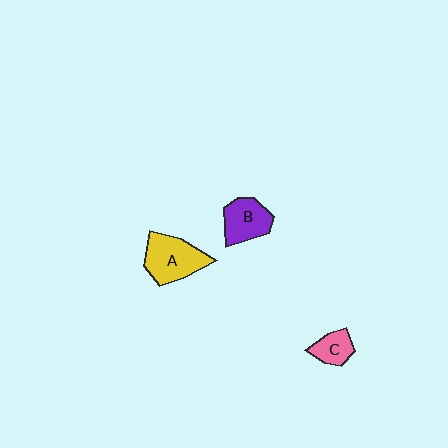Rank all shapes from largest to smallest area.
From largest to smallest: A (yellow), B (purple), C (pink).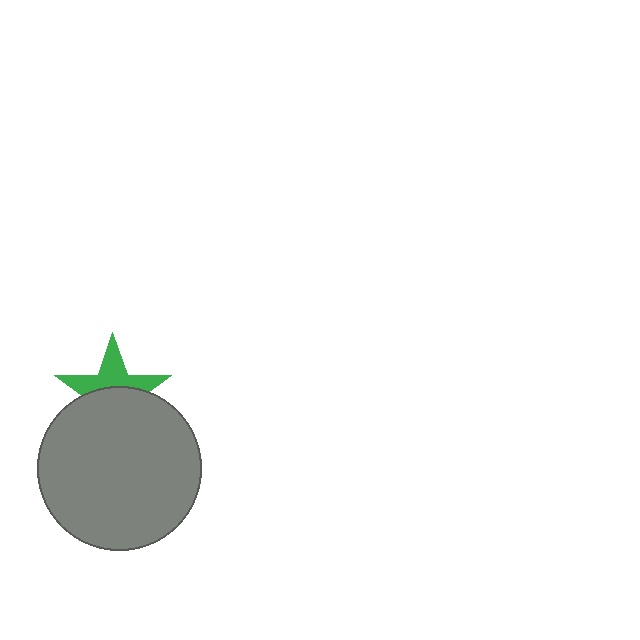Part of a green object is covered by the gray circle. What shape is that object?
It is a star.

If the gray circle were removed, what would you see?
You would see the complete green star.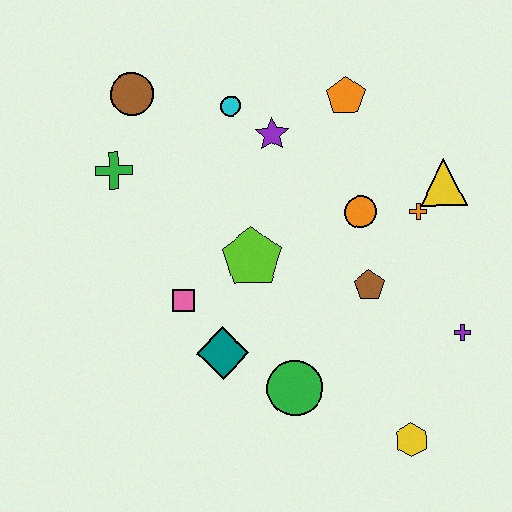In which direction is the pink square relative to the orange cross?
The pink square is to the left of the orange cross.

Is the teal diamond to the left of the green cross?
No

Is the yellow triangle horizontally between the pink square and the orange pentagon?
No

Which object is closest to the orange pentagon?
The purple star is closest to the orange pentagon.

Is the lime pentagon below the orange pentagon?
Yes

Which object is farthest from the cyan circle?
The yellow hexagon is farthest from the cyan circle.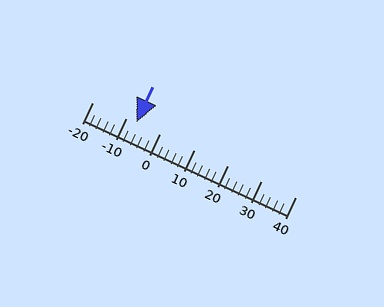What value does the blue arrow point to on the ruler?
The blue arrow points to approximately -7.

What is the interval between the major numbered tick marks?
The major tick marks are spaced 10 units apart.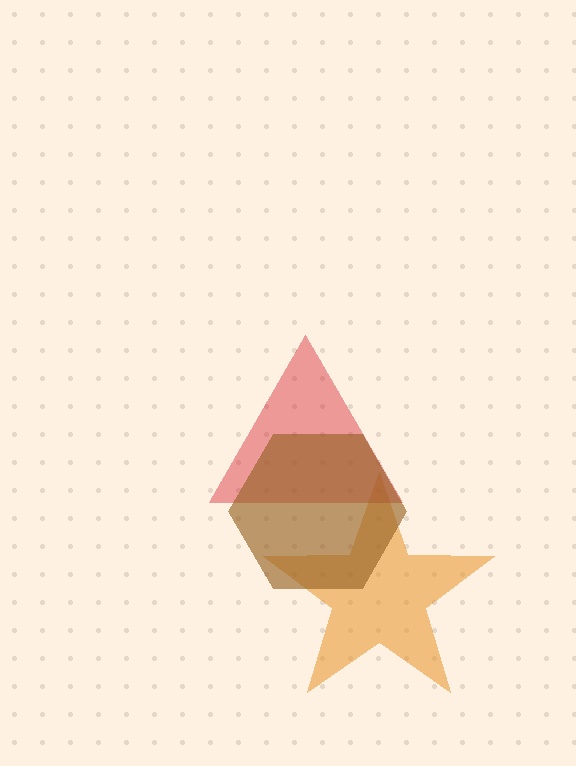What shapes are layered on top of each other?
The layered shapes are: an orange star, a red triangle, a brown hexagon.